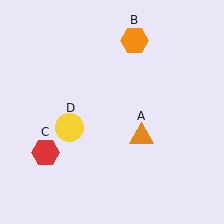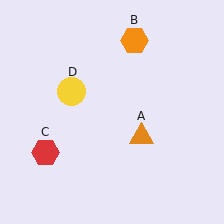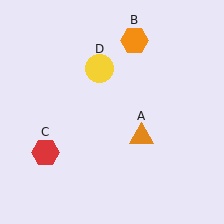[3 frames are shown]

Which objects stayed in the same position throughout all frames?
Orange triangle (object A) and orange hexagon (object B) and red hexagon (object C) remained stationary.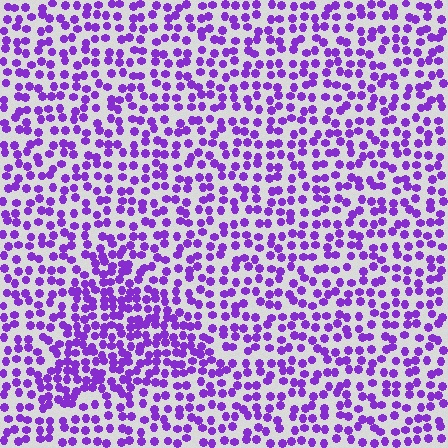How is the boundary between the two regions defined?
The boundary is defined by a change in element density (approximately 1.6x ratio). All elements are the same color, size, and shape.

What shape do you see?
I see a triangle.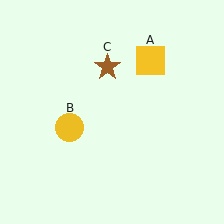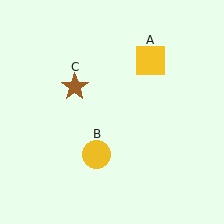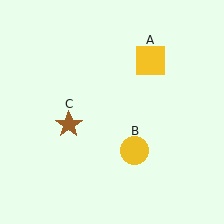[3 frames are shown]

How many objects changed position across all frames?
2 objects changed position: yellow circle (object B), brown star (object C).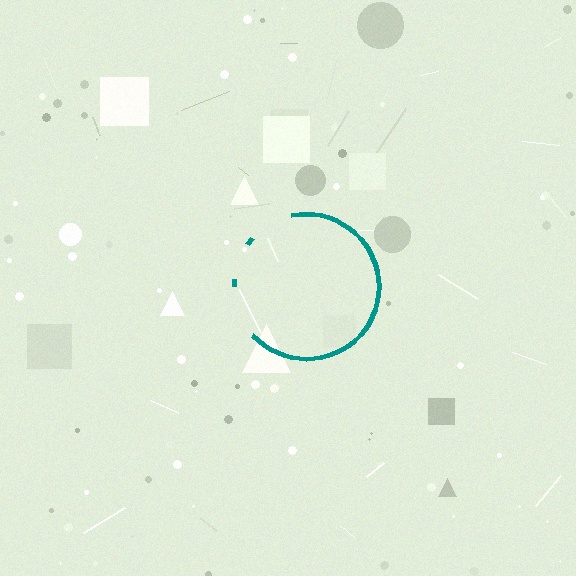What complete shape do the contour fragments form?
The contour fragments form a circle.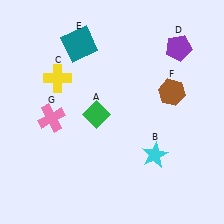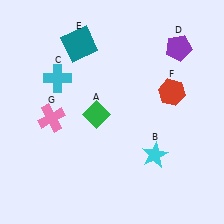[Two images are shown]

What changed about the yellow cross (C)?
In Image 1, C is yellow. In Image 2, it changed to cyan.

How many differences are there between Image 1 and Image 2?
There are 2 differences between the two images.